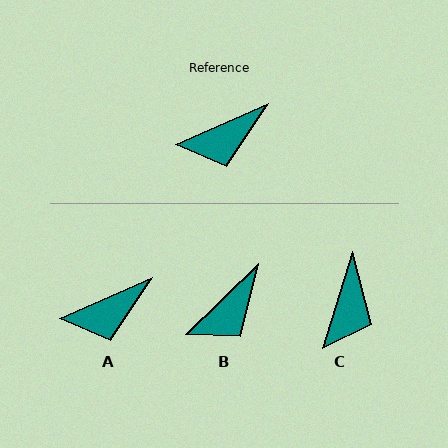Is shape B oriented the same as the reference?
No, it is off by about 20 degrees.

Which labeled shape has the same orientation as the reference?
A.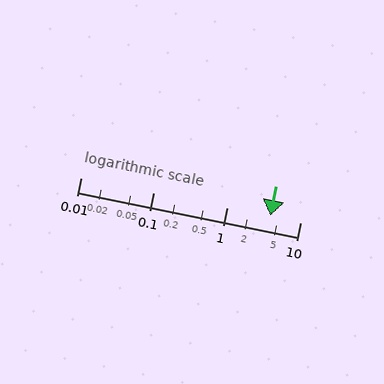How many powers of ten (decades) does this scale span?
The scale spans 3 decades, from 0.01 to 10.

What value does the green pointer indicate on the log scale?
The pointer indicates approximately 3.9.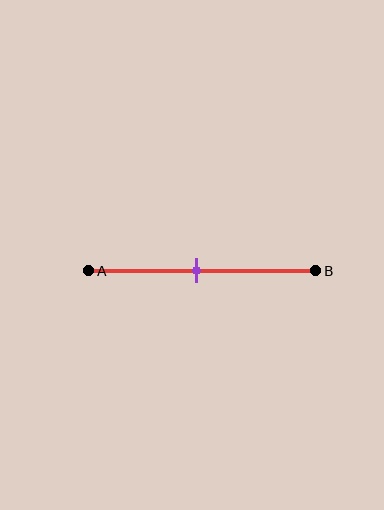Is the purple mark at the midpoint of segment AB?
Yes, the mark is approximately at the midpoint.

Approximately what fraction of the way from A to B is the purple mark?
The purple mark is approximately 50% of the way from A to B.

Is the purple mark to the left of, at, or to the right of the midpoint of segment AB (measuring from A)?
The purple mark is approximately at the midpoint of segment AB.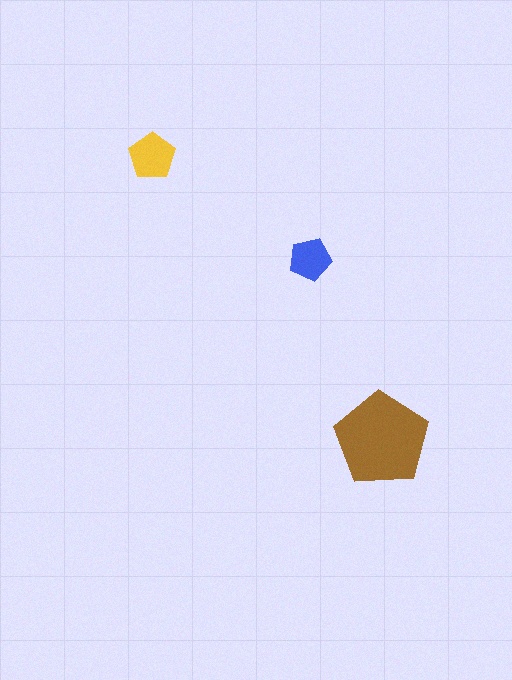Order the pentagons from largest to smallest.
the brown one, the yellow one, the blue one.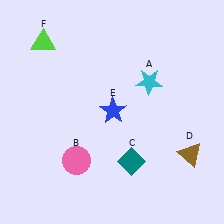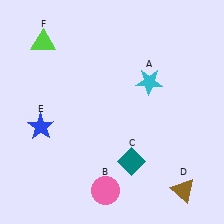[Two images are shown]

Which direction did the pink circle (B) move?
The pink circle (B) moved down.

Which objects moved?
The objects that moved are: the pink circle (B), the brown triangle (D), the blue star (E).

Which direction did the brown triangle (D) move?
The brown triangle (D) moved down.